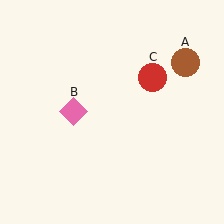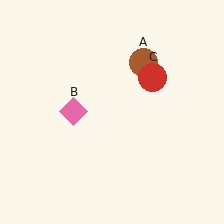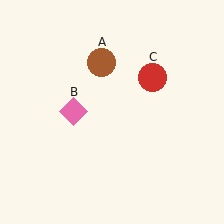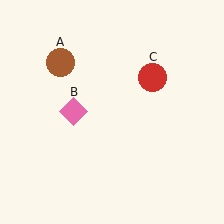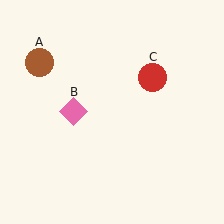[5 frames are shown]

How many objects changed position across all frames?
1 object changed position: brown circle (object A).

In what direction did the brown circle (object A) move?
The brown circle (object A) moved left.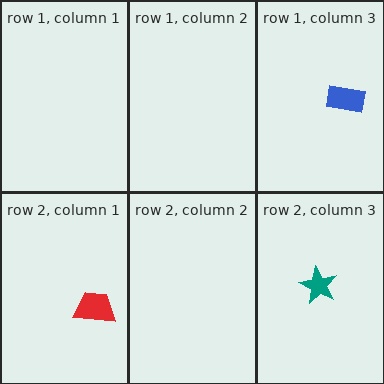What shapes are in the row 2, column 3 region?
The teal star.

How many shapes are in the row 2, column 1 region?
1.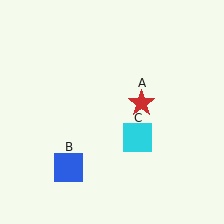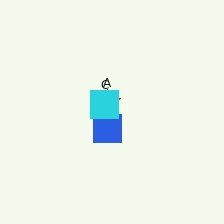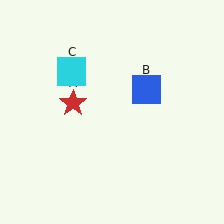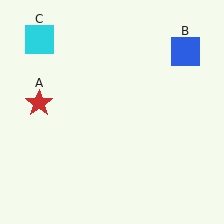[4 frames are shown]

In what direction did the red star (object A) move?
The red star (object A) moved left.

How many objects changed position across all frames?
3 objects changed position: red star (object A), blue square (object B), cyan square (object C).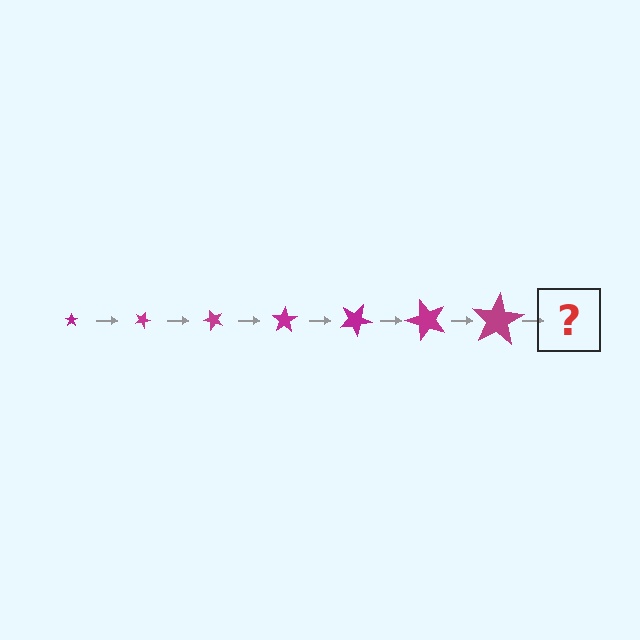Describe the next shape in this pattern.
It should be a star, larger than the previous one and rotated 175 degrees from the start.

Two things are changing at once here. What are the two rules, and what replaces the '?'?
The two rules are that the star grows larger each step and it rotates 25 degrees each step. The '?' should be a star, larger than the previous one and rotated 175 degrees from the start.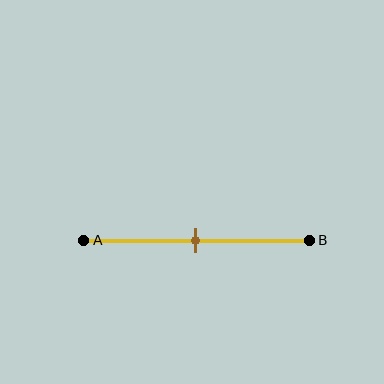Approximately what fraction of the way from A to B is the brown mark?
The brown mark is approximately 50% of the way from A to B.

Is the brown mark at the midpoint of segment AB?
Yes, the mark is approximately at the midpoint.